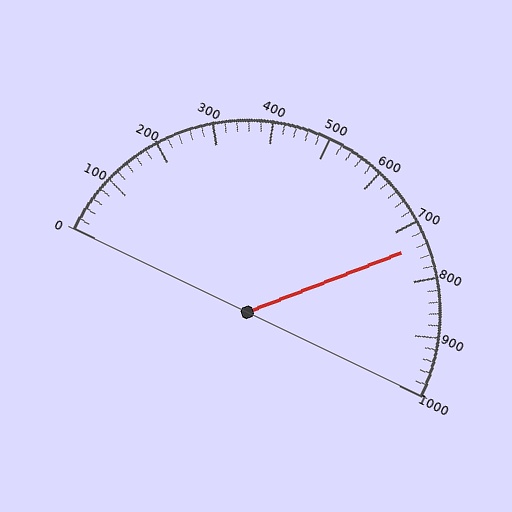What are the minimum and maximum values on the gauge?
The gauge ranges from 0 to 1000.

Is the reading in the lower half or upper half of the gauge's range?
The reading is in the upper half of the range (0 to 1000).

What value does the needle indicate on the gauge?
The needle indicates approximately 740.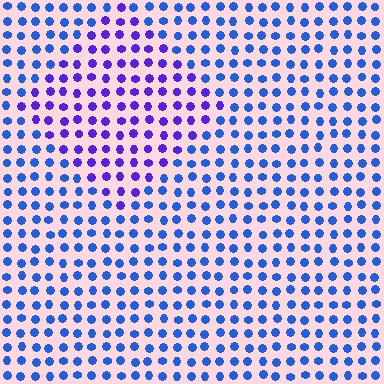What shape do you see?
I see a diamond.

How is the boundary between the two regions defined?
The boundary is defined purely by a slight shift in hue (about 35 degrees). Spacing, size, and orientation are identical on both sides.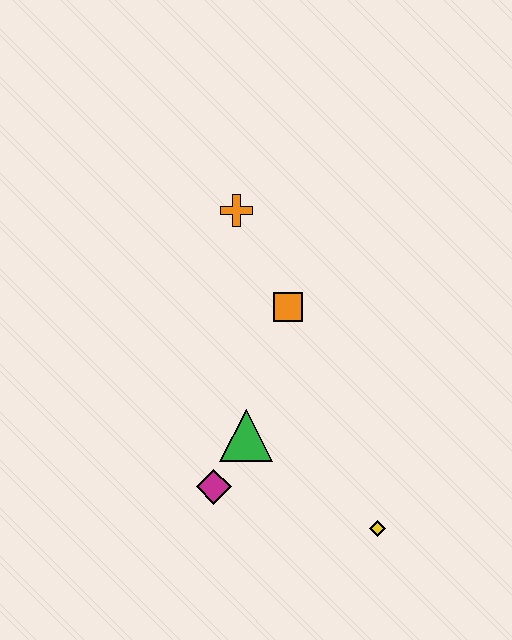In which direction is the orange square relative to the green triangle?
The orange square is above the green triangle.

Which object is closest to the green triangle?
The magenta diamond is closest to the green triangle.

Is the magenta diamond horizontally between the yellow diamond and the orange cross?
No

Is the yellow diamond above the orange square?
No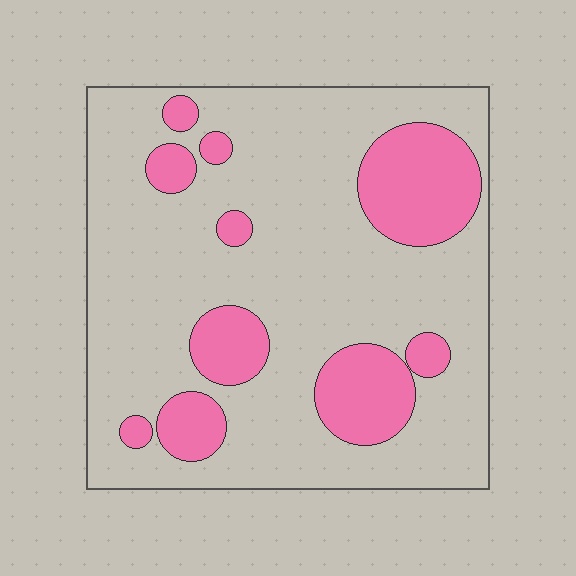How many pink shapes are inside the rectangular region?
10.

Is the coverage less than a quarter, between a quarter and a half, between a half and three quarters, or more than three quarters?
Less than a quarter.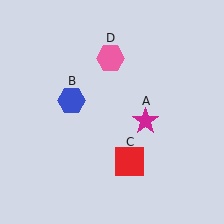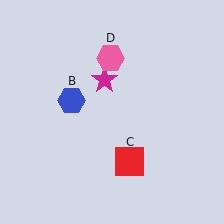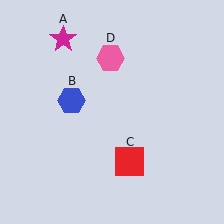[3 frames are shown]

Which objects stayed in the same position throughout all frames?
Blue hexagon (object B) and red square (object C) and pink hexagon (object D) remained stationary.